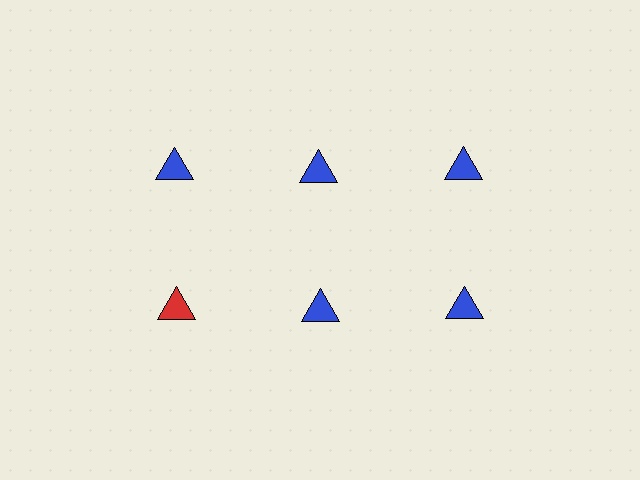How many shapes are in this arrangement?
There are 6 shapes arranged in a grid pattern.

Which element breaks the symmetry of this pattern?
The red triangle in the second row, leftmost column breaks the symmetry. All other shapes are blue triangles.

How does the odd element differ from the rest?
It has a different color: red instead of blue.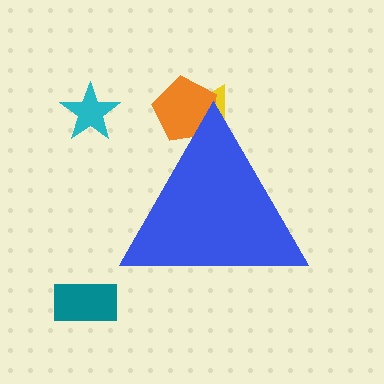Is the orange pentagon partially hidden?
Yes, the orange pentagon is partially hidden behind the blue triangle.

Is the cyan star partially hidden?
No, the cyan star is fully visible.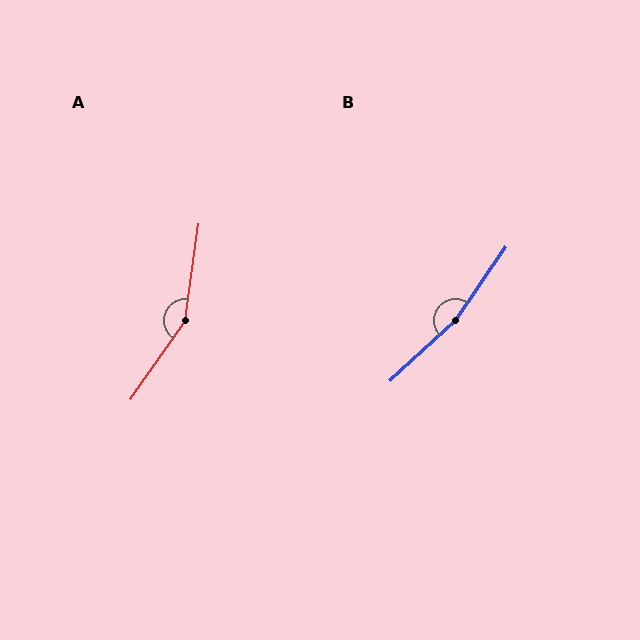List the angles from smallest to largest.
A (153°), B (168°).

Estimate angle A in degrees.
Approximately 153 degrees.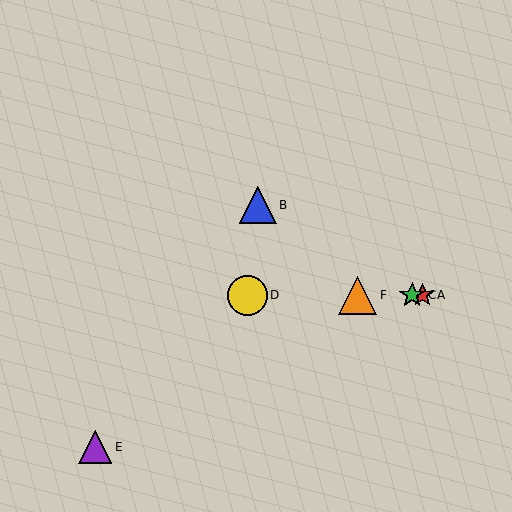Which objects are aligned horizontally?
Objects A, C, D, F are aligned horizontally.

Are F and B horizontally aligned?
No, F is at y≈295 and B is at y≈205.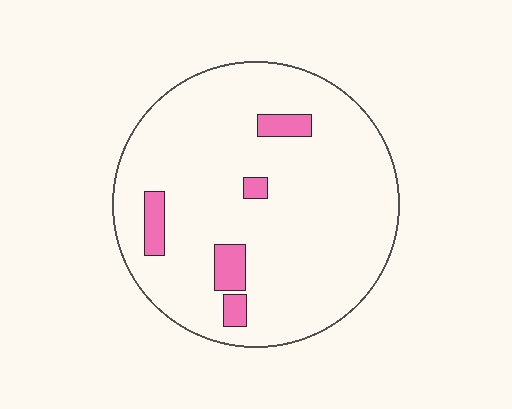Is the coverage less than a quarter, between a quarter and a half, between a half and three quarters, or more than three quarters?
Less than a quarter.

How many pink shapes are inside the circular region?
5.